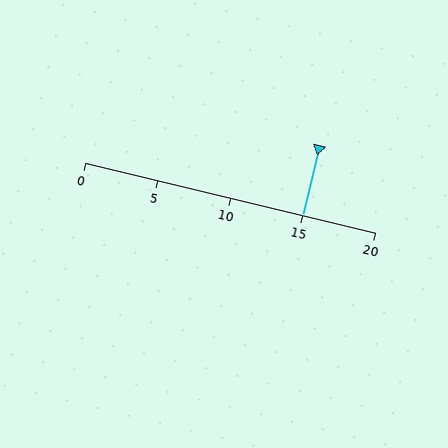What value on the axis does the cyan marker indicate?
The marker indicates approximately 15.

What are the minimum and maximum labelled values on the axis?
The axis runs from 0 to 20.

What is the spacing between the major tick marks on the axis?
The major ticks are spaced 5 apart.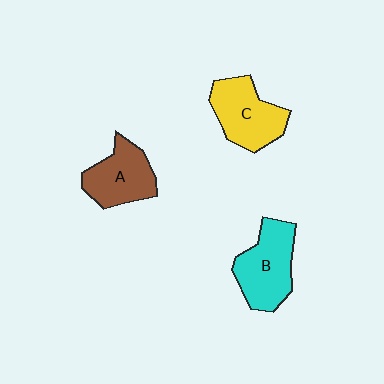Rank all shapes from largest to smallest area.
From largest to smallest: B (cyan), C (yellow), A (brown).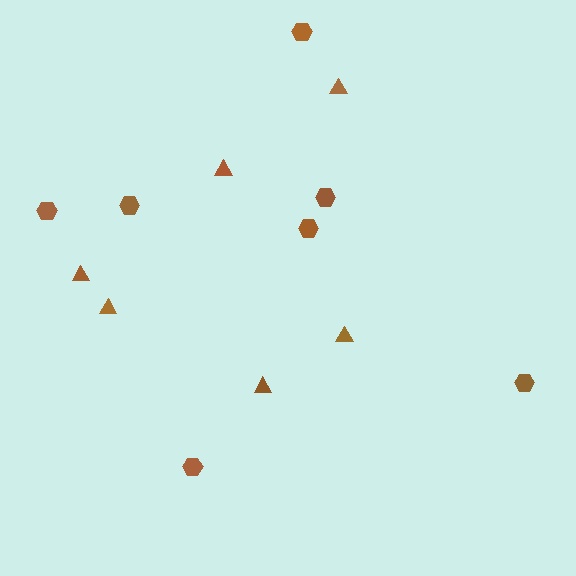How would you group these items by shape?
There are 2 groups: one group of triangles (6) and one group of hexagons (7).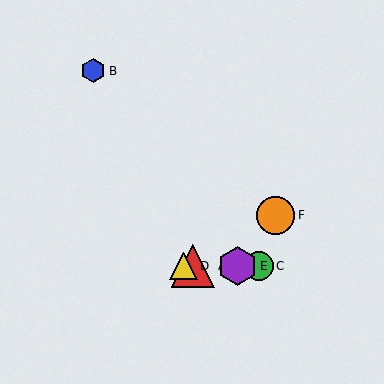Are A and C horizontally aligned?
Yes, both are at y≈266.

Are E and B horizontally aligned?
No, E is at y≈266 and B is at y≈71.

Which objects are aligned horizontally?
Objects A, C, D, E are aligned horizontally.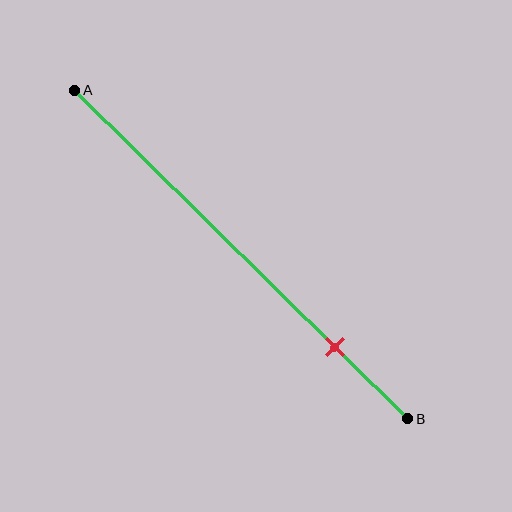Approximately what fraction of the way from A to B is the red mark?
The red mark is approximately 80% of the way from A to B.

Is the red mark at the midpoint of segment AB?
No, the mark is at about 80% from A, not at the 50% midpoint.